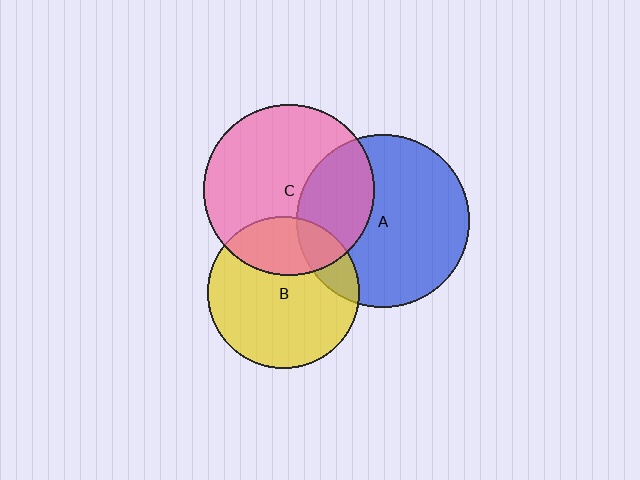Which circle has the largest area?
Circle A (blue).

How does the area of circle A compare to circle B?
Approximately 1.3 times.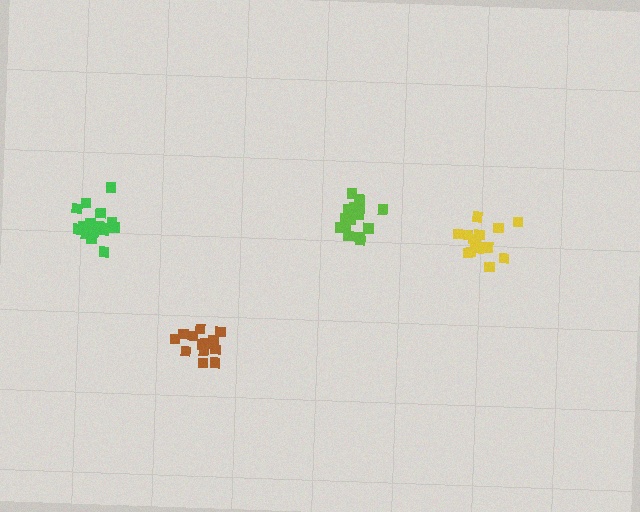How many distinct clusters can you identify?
There are 4 distinct clusters.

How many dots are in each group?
Group 1: 13 dots, Group 2: 17 dots, Group 3: 17 dots, Group 4: 16 dots (63 total).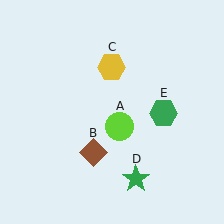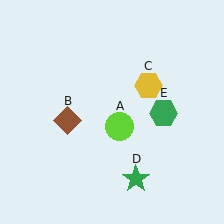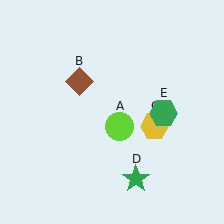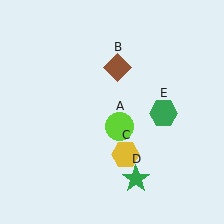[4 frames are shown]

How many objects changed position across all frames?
2 objects changed position: brown diamond (object B), yellow hexagon (object C).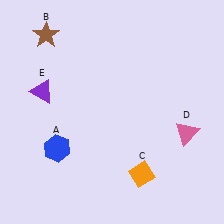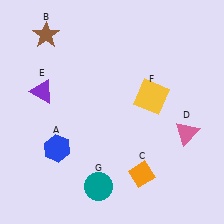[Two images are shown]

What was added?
A yellow square (F), a teal circle (G) were added in Image 2.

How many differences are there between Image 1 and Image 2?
There are 2 differences between the two images.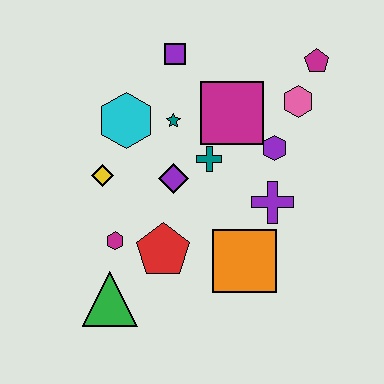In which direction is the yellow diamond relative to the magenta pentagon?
The yellow diamond is to the left of the magenta pentagon.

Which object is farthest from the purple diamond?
The magenta pentagon is farthest from the purple diamond.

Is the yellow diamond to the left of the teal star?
Yes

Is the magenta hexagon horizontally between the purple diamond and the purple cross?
No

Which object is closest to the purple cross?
The purple hexagon is closest to the purple cross.